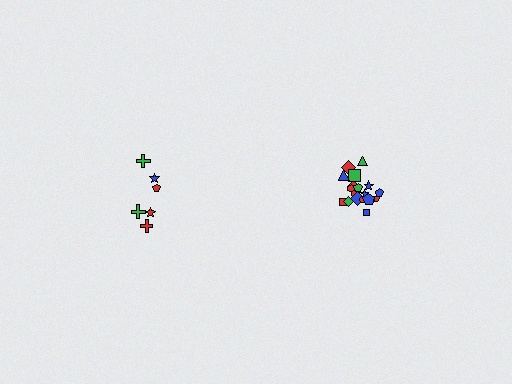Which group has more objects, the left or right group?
The right group.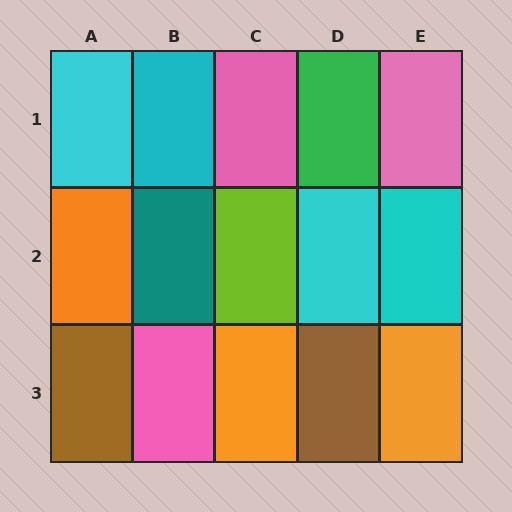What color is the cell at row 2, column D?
Cyan.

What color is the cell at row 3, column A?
Brown.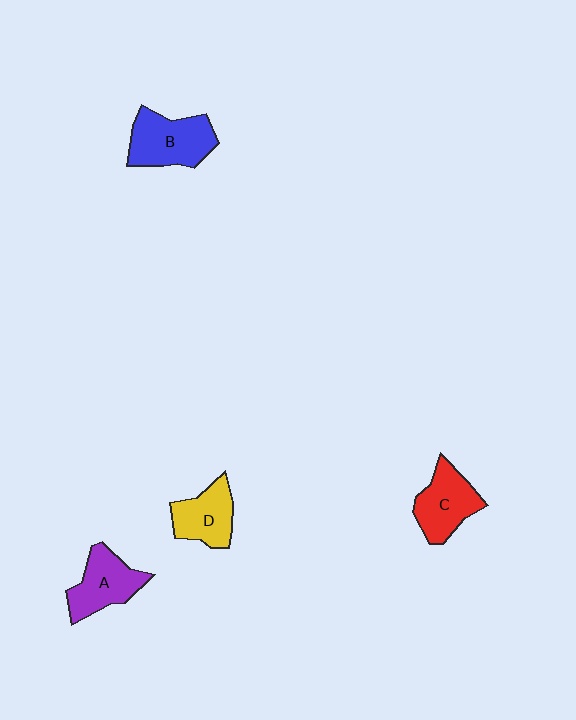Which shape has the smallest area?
Shape D (yellow).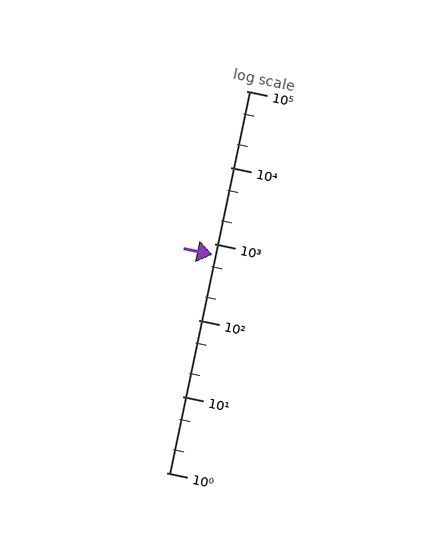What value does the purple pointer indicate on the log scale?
The pointer indicates approximately 720.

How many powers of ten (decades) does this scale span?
The scale spans 5 decades, from 1 to 100000.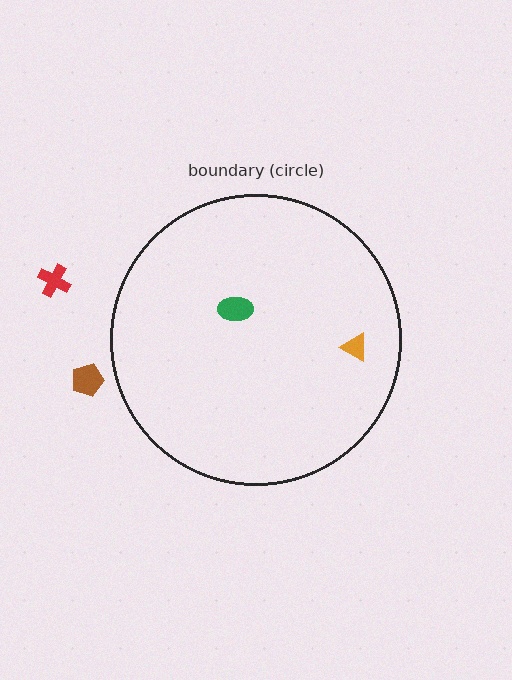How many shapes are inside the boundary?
2 inside, 2 outside.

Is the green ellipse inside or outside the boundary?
Inside.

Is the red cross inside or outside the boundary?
Outside.